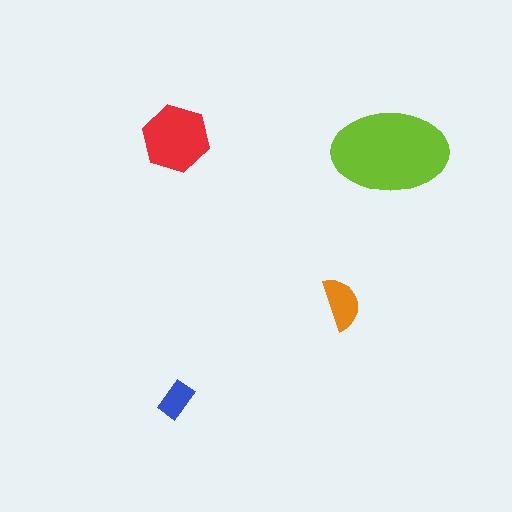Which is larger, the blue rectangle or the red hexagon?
The red hexagon.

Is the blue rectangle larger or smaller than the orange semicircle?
Smaller.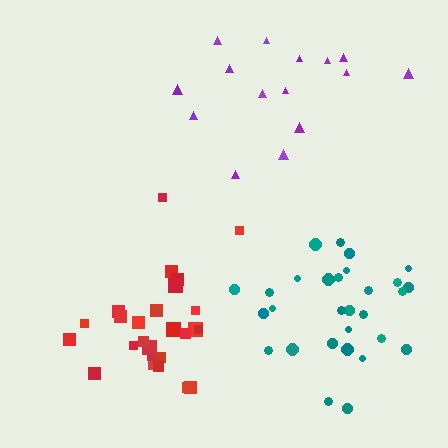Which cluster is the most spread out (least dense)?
Purple.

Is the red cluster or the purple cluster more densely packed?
Red.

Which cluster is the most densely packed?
Teal.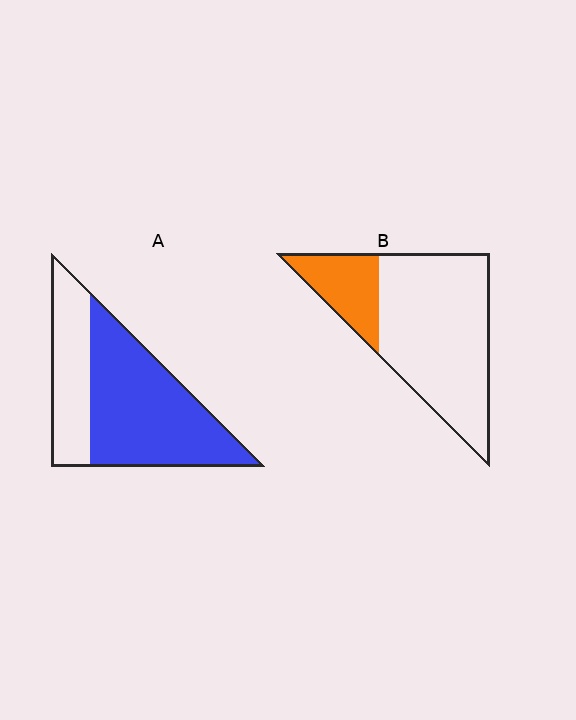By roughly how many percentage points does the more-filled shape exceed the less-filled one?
By roughly 45 percentage points (A over B).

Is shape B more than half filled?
No.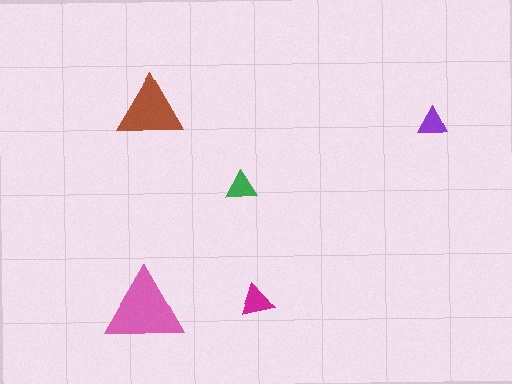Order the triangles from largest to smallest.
the pink one, the brown one, the magenta one, the green one, the purple one.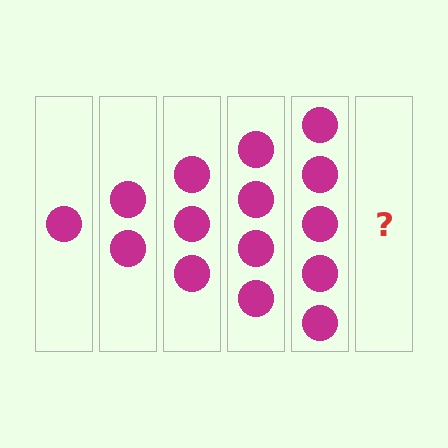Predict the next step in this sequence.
The next step is 6 circles.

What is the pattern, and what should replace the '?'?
The pattern is that each step adds one more circle. The '?' should be 6 circles.